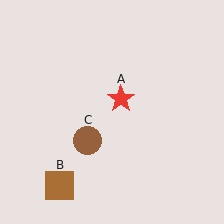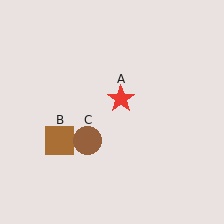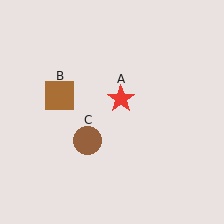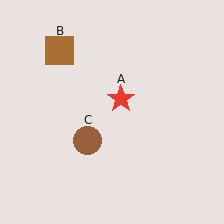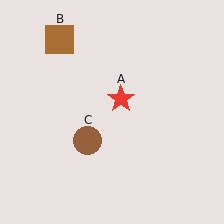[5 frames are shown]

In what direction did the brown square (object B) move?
The brown square (object B) moved up.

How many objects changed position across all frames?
1 object changed position: brown square (object B).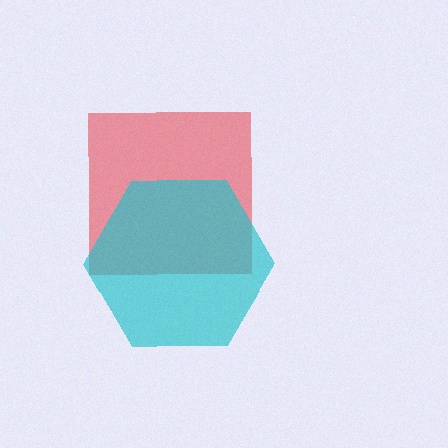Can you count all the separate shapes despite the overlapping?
Yes, there are 2 separate shapes.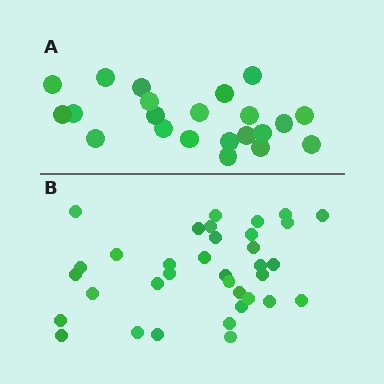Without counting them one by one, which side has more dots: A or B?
Region B (the bottom region) has more dots.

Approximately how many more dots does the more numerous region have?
Region B has approximately 15 more dots than region A.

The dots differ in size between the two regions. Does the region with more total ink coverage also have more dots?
No. Region A has more total ink coverage because its dots are larger, but region B actually contains more individual dots. Total area can be misleading — the number of items is what matters here.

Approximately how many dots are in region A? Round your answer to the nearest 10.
About 20 dots. (The exact count is 22, which rounds to 20.)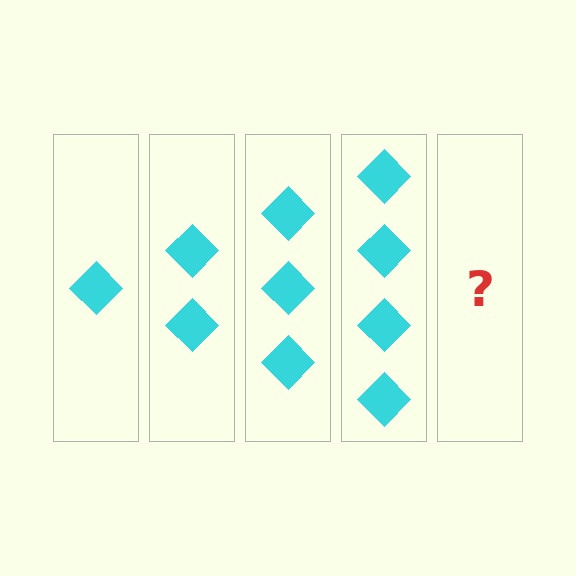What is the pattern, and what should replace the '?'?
The pattern is that each step adds one more diamond. The '?' should be 5 diamonds.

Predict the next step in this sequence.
The next step is 5 diamonds.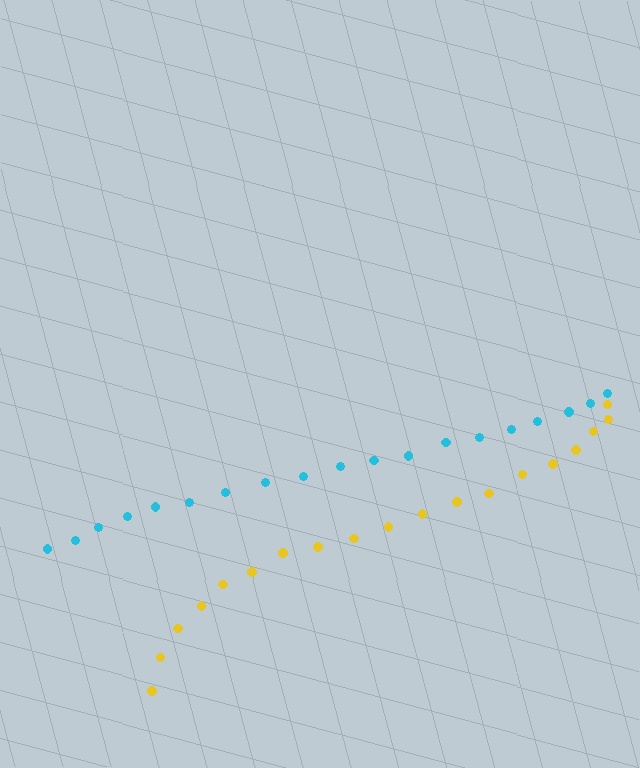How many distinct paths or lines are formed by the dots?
There are 2 distinct paths.